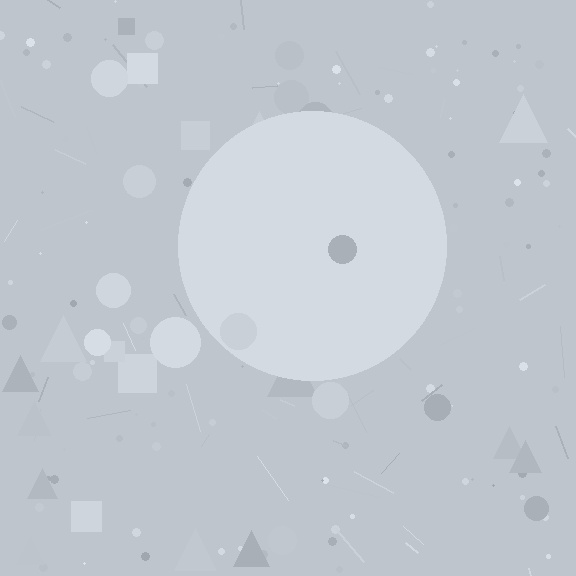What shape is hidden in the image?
A circle is hidden in the image.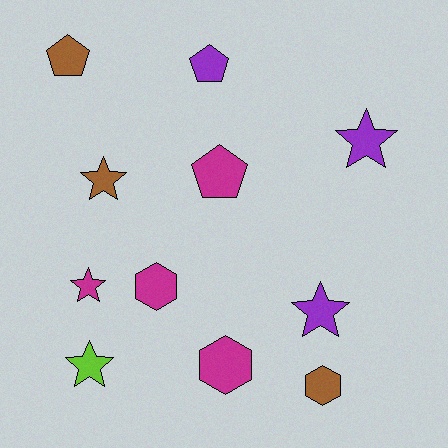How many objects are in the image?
There are 11 objects.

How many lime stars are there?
There is 1 lime star.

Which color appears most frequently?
Magenta, with 4 objects.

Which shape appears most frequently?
Star, with 5 objects.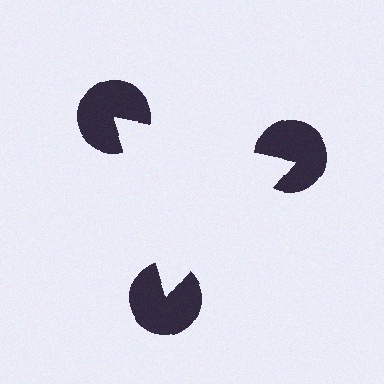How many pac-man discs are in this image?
There are 3 — one at each vertex of the illusory triangle.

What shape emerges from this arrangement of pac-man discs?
An illusory triangle — its edges are inferred from the aligned wedge cuts in the pac-man discs, not physically drawn.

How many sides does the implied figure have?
3 sides.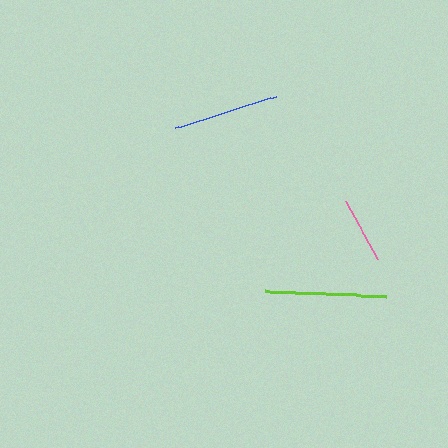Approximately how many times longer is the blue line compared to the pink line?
The blue line is approximately 1.6 times the length of the pink line.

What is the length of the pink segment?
The pink segment is approximately 66 pixels long.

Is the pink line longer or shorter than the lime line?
The lime line is longer than the pink line.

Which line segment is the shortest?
The pink line is the shortest at approximately 66 pixels.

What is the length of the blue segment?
The blue segment is approximately 107 pixels long.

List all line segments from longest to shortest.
From longest to shortest: lime, blue, pink.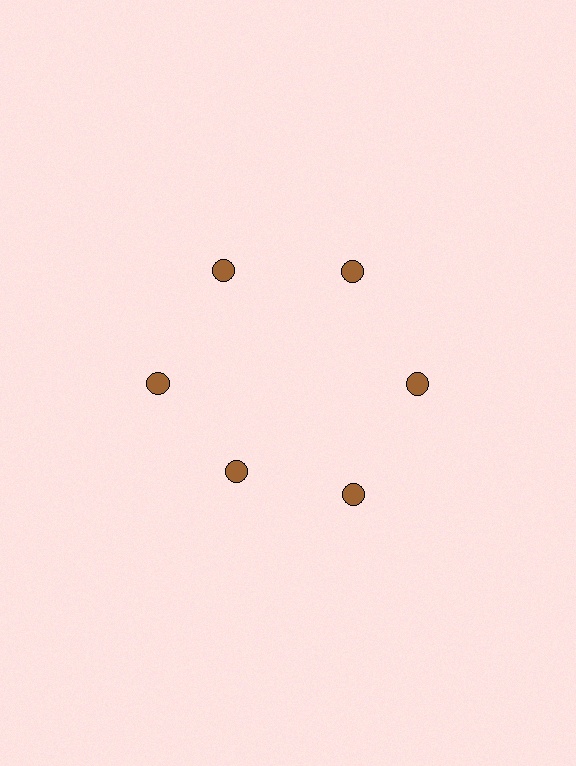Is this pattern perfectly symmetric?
No. The 6 brown circles are arranged in a ring, but one element near the 7 o'clock position is pulled inward toward the center, breaking the 6-fold rotational symmetry.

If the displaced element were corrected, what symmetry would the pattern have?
It would have 6-fold rotational symmetry — the pattern would map onto itself every 60 degrees.